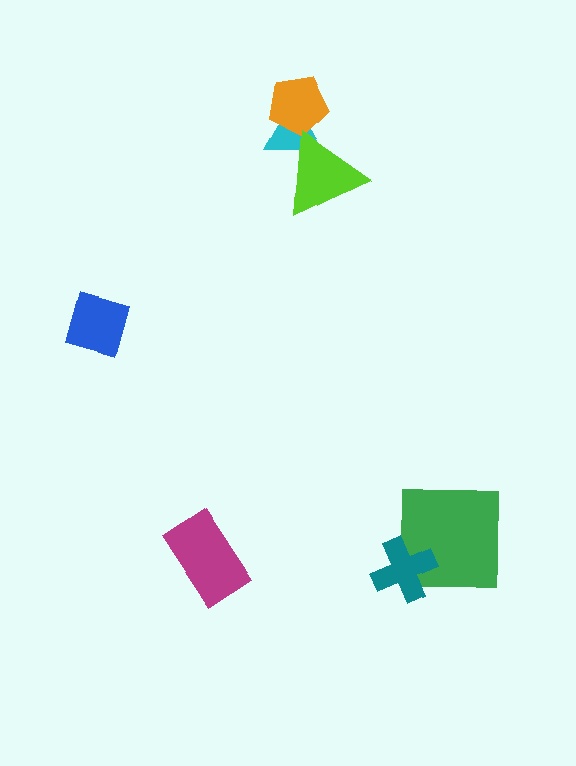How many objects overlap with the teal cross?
1 object overlaps with the teal cross.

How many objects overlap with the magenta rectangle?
0 objects overlap with the magenta rectangle.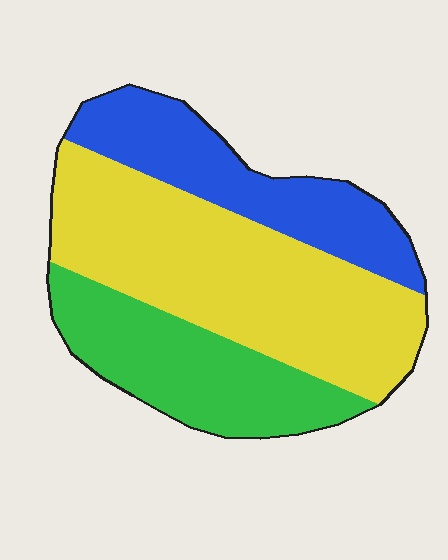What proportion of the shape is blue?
Blue covers about 25% of the shape.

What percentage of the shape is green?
Green covers about 25% of the shape.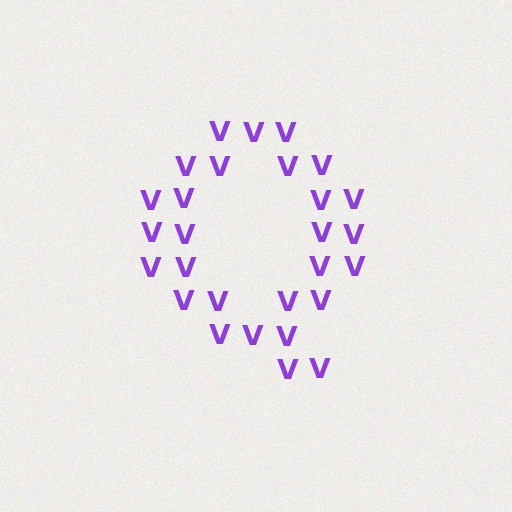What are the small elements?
The small elements are letter V's.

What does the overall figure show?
The overall figure shows the letter Q.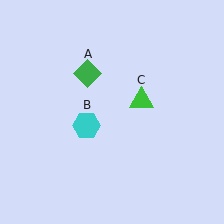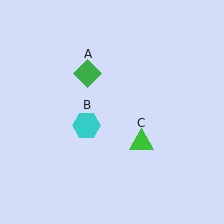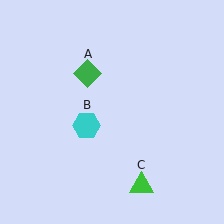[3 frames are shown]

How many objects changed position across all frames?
1 object changed position: green triangle (object C).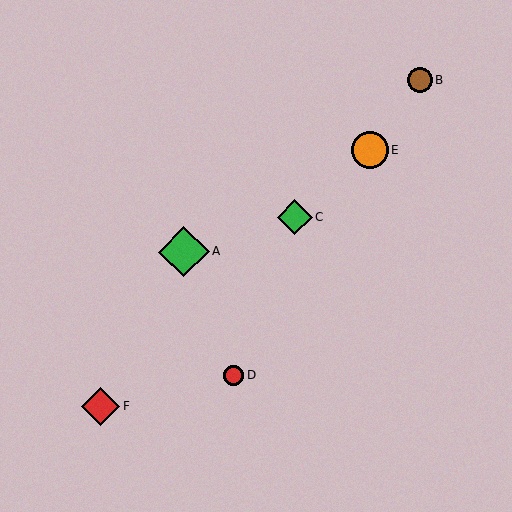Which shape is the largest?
The green diamond (labeled A) is the largest.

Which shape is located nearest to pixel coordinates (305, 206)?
The green diamond (labeled C) at (295, 217) is nearest to that location.